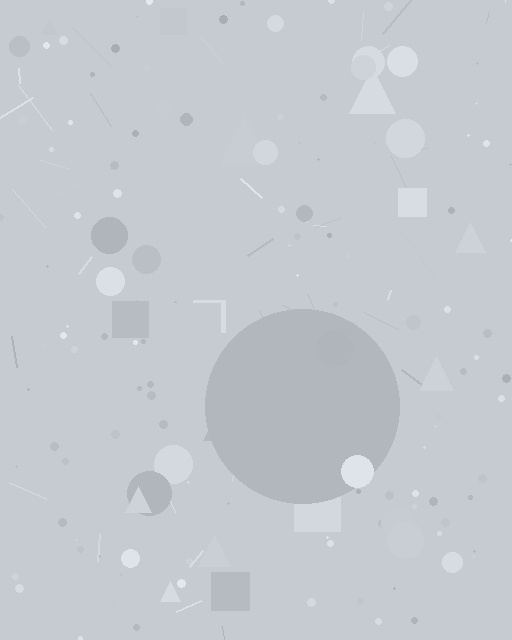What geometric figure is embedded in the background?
A circle is embedded in the background.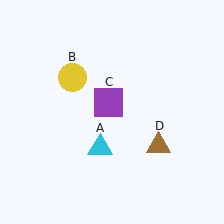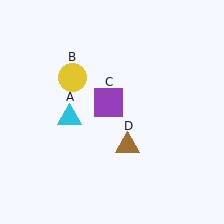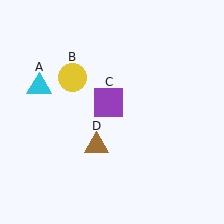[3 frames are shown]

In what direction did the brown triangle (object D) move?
The brown triangle (object D) moved left.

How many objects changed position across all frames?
2 objects changed position: cyan triangle (object A), brown triangle (object D).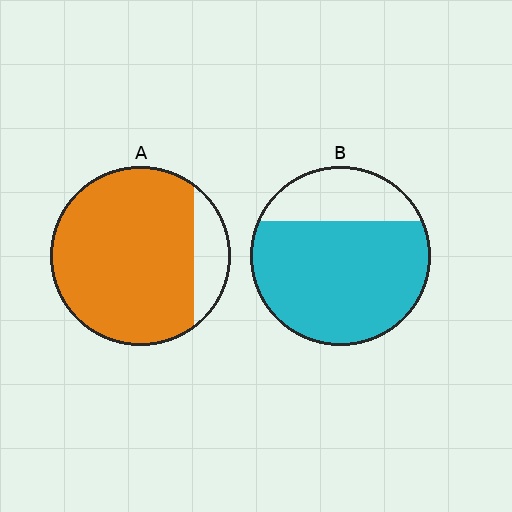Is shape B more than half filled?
Yes.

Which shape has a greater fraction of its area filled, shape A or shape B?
Shape A.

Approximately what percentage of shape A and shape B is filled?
A is approximately 85% and B is approximately 75%.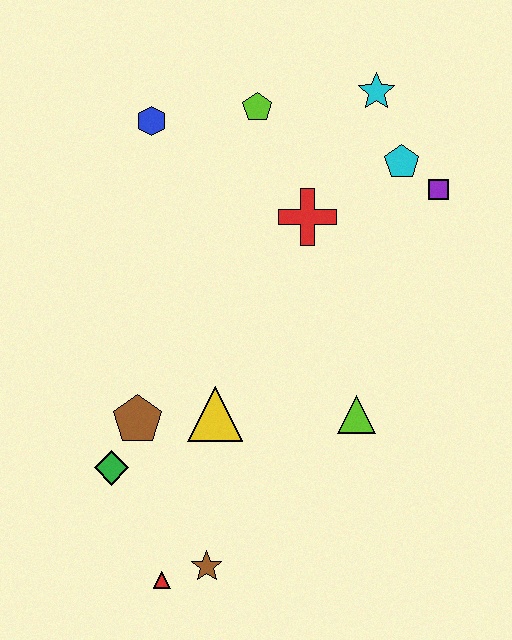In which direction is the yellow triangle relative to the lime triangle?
The yellow triangle is to the left of the lime triangle.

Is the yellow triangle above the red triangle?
Yes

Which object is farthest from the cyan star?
The red triangle is farthest from the cyan star.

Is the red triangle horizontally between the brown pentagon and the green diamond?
No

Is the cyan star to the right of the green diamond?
Yes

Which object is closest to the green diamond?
The brown pentagon is closest to the green diamond.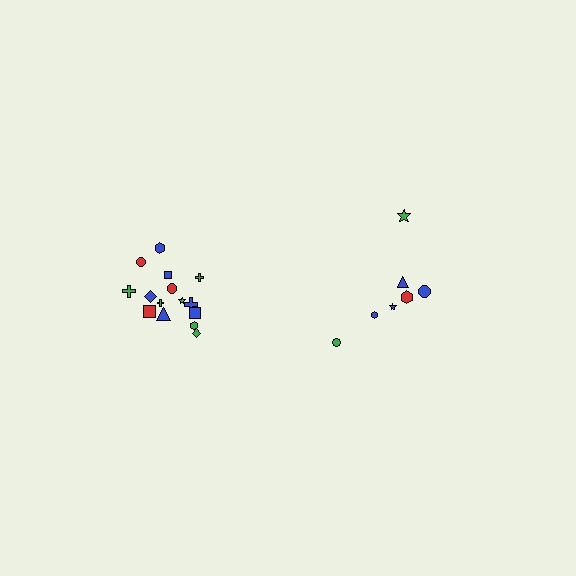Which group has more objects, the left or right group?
The left group.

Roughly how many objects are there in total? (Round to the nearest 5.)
Roughly 20 objects in total.